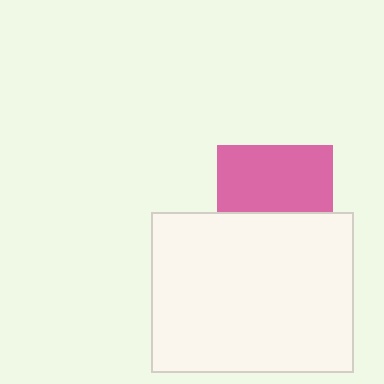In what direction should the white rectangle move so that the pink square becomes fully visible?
The white rectangle should move down. That is the shortest direction to clear the overlap and leave the pink square fully visible.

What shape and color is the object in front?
The object in front is a white rectangle.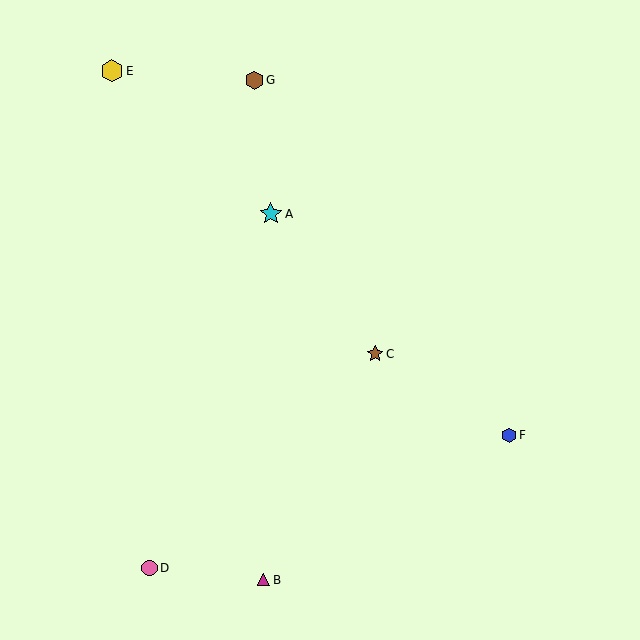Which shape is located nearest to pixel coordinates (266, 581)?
The magenta triangle (labeled B) at (264, 580) is nearest to that location.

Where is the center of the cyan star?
The center of the cyan star is at (271, 214).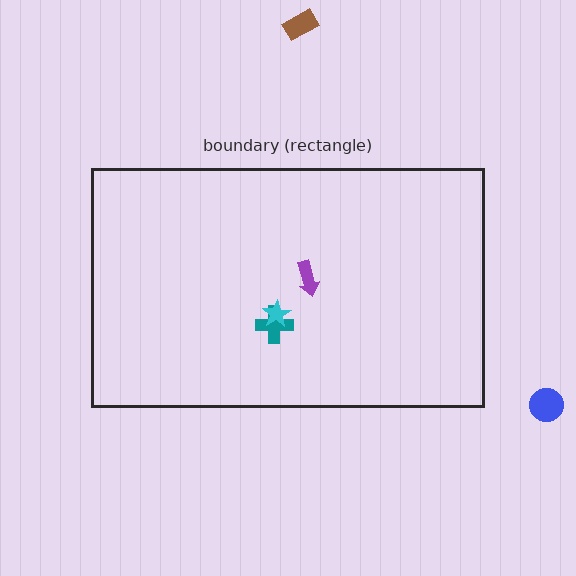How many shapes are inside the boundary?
3 inside, 2 outside.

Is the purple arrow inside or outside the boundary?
Inside.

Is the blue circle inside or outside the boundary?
Outside.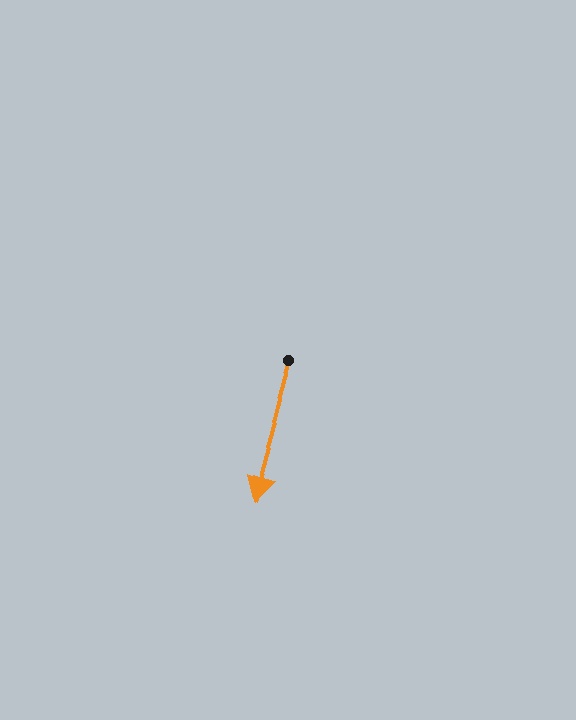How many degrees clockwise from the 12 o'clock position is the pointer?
Approximately 195 degrees.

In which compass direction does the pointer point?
South.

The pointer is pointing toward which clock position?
Roughly 7 o'clock.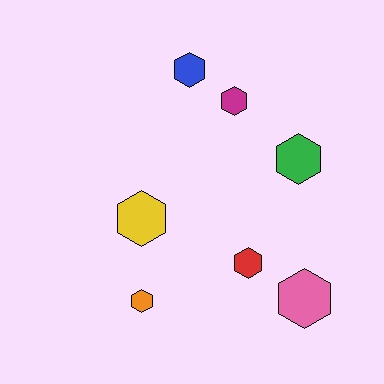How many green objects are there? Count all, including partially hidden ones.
There is 1 green object.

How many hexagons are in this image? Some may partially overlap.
There are 7 hexagons.